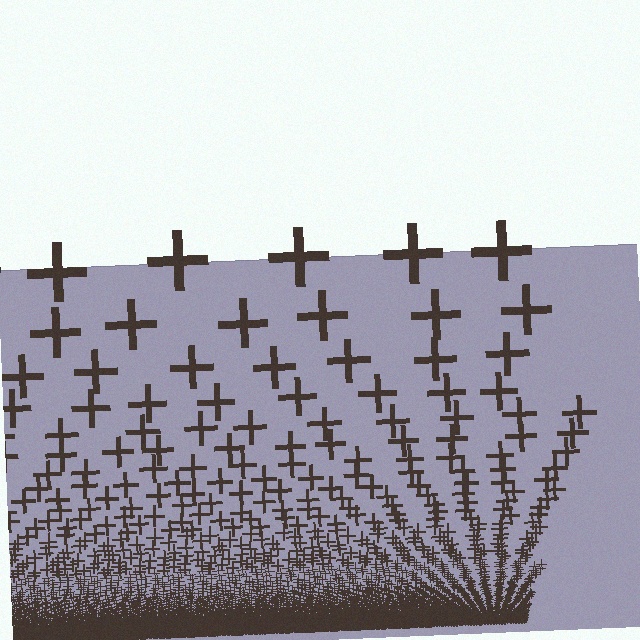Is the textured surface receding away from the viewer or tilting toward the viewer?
The surface appears to tilt toward the viewer. Texture elements get larger and sparser toward the top.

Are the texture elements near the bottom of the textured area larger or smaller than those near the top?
Smaller. The gradient is inverted — elements near the bottom are smaller and denser.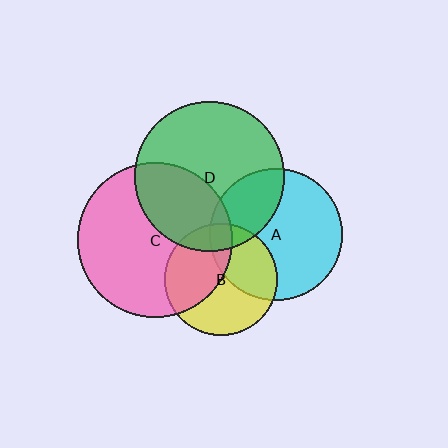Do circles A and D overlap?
Yes.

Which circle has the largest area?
Circle C (pink).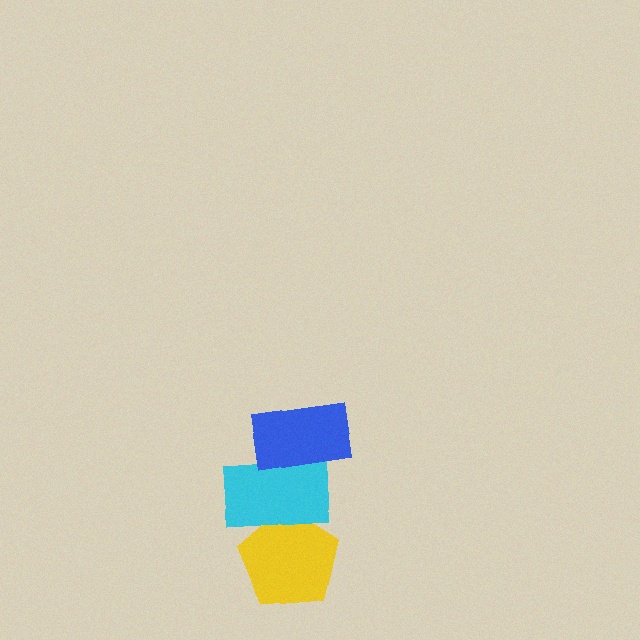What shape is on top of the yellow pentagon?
The cyan rectangle is on top of the yellow pentagon.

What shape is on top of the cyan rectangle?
The blue rectangle is on top of the cyan rectangle.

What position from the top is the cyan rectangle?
The cyan rectangle is 2nd from the top.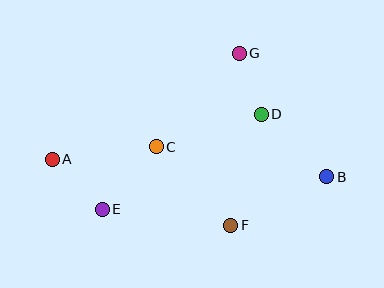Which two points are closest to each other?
Points D and G are closest to each other.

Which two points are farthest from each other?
Points A and B are farthest from each other.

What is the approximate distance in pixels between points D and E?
The distance between D and E is approximately 185 pixels.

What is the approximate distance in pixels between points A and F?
The distance between A and F is approximately 190 pixels.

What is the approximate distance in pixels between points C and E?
The distance between C and E is approximately 82 pixels.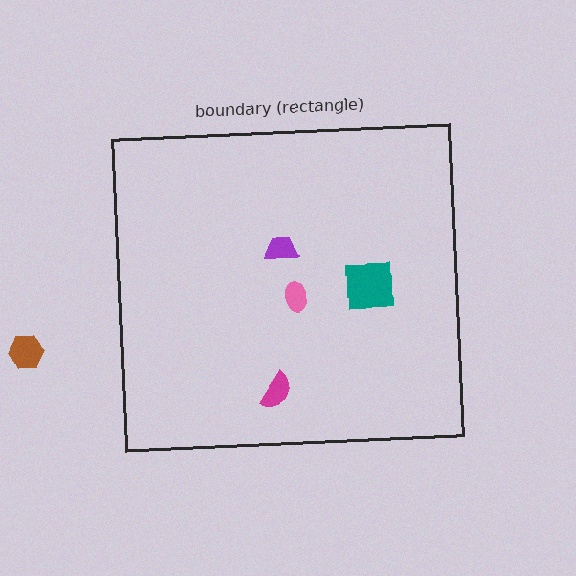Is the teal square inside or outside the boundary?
Inside.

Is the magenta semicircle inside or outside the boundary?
Inside.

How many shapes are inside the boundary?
4 inside, 1 outside.